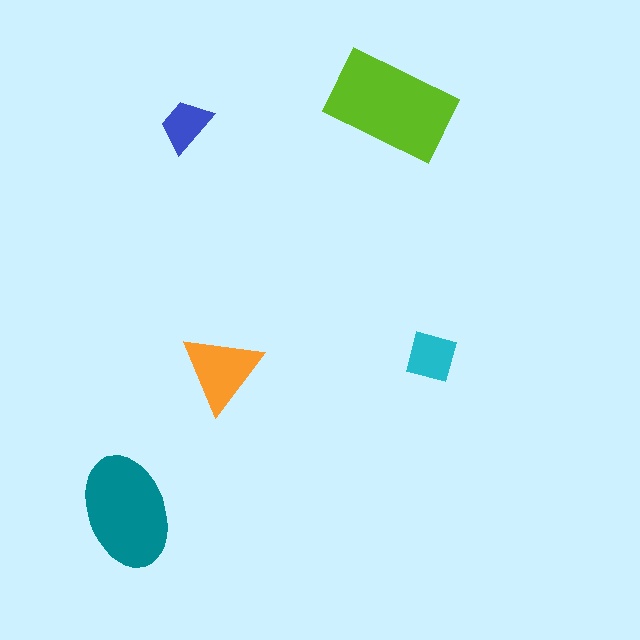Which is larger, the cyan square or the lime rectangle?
The lime rectangle.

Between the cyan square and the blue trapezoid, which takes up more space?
The cyan square.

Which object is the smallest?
The blue trapezoid.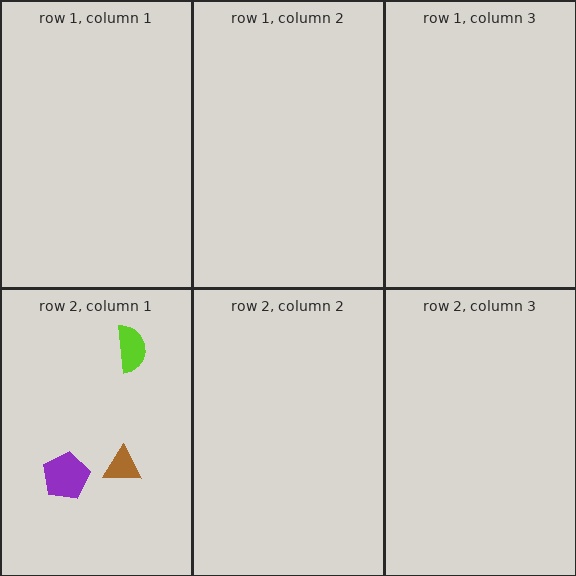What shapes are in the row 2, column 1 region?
The brown triangle, the lime semicircle, the purple pentagon.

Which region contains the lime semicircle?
The row 2, column 1 region.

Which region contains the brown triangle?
The row 2, column 1 region.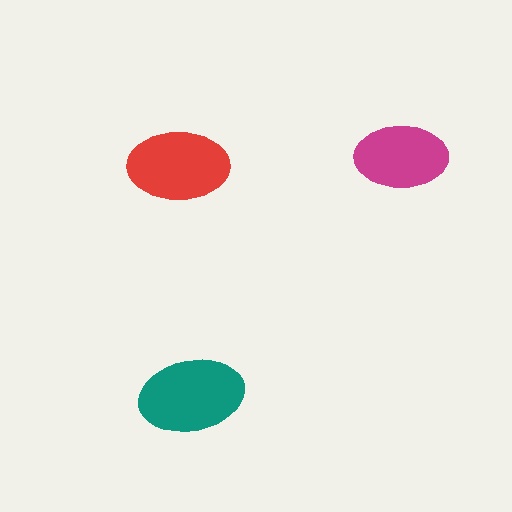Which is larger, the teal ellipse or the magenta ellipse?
The teal one.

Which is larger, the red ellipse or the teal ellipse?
The teal one.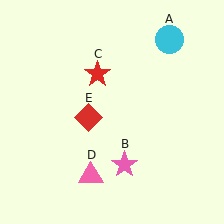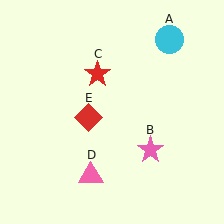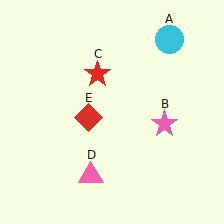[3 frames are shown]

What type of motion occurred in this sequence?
The pink star (object B) rotated counterclockwise around the center of the scene.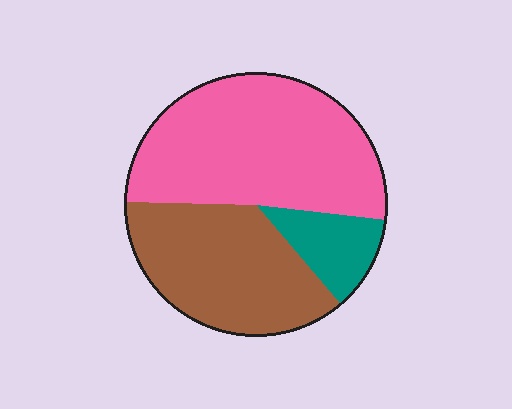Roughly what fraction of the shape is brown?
Brown takes up between a third and a half of the shape.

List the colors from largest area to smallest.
From largest to smallest: pink, brown, teal.